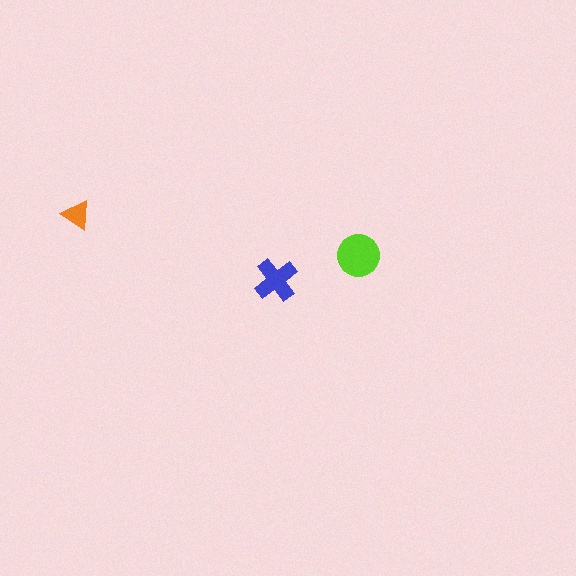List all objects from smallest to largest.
The orange triangle, the blue cross, the lime circle.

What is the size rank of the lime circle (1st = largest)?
1st.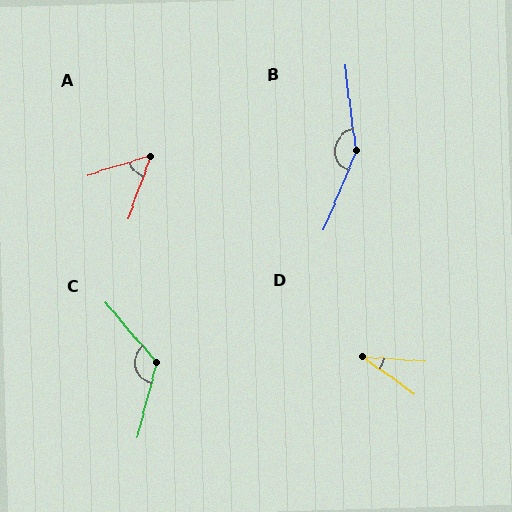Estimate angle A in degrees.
Approximately 53 degrees.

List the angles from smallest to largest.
D (31°), A (53°), C (125°), B (150°).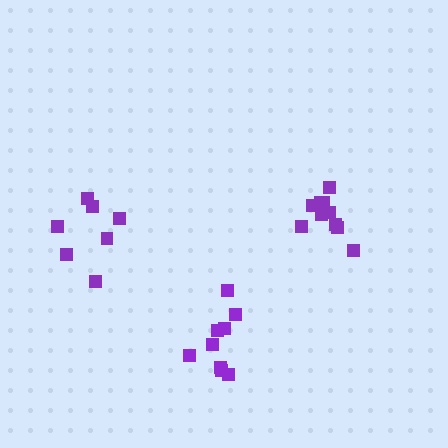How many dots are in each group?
Group 1: 7 dots, Group 2: 9 dots, Group 3: 10 dots (26 total).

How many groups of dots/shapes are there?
There are 3 groups.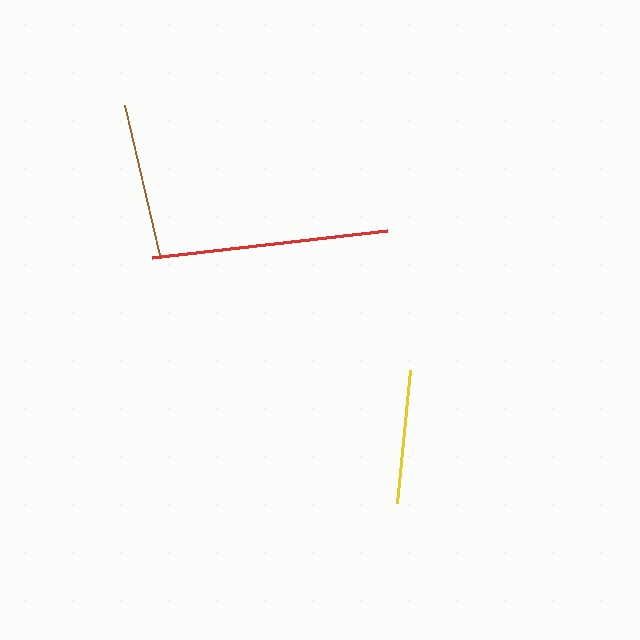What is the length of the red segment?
The red segment is approximately 237 pixels long.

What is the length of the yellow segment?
The yellow segment is approximately 134 pixels long.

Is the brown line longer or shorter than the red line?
The red line is longer than the brown line.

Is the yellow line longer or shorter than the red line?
The red line is longer than the yellow line.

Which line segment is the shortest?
The yellow line is the shortest at approximately 134 pixels.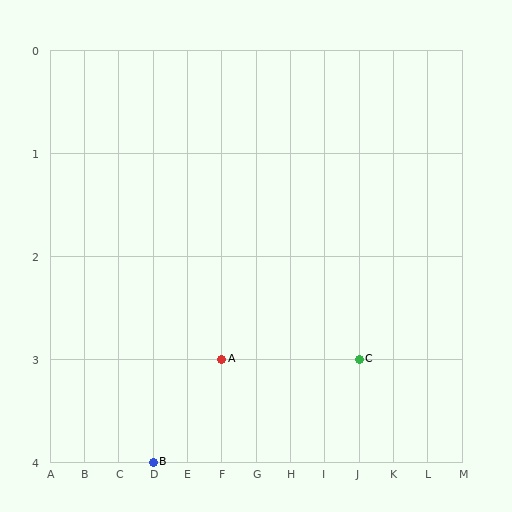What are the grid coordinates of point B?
Point B is at grid coordinates (D, 4).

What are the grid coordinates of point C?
Point C is at grid coordinates (J, 3).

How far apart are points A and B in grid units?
Points A and B are 2 columns and 1 row apart (about 2.2 grid units diagonally).